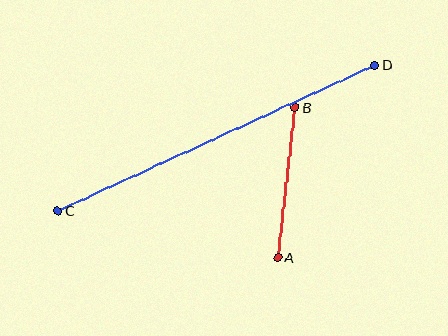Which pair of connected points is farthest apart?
Points C and D are farthest apart.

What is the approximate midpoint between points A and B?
The midpoint is at approximately (286, 183) pixels.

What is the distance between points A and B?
The distance is approximately 151 pixels.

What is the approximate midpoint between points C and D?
The midpoint is at approximately (216, 138) pixels.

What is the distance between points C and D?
The distance is approximately 349 pixels.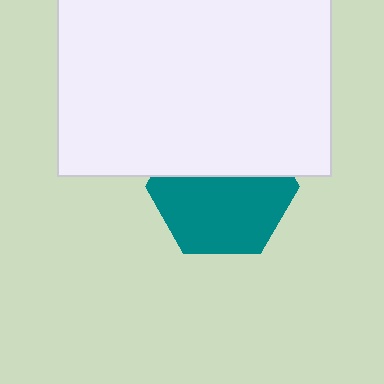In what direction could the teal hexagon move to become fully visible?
The teal hexagon could move down. That would shift it out from behind the white rectangle entirely.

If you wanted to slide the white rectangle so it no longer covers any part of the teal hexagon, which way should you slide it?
Slide it up — that is the most direct way to separate the two shapes.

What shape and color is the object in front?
The object in front is a white rectangle.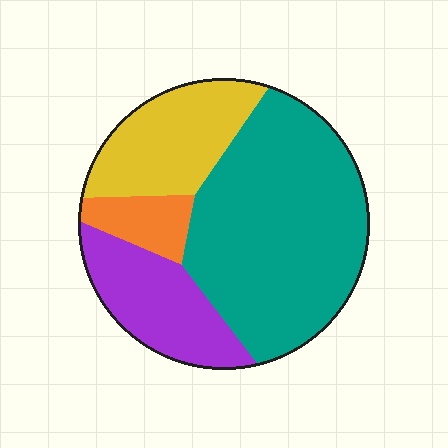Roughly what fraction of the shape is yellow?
Yellow covers around 20% of the shape.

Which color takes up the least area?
Orange, at roughly 10%.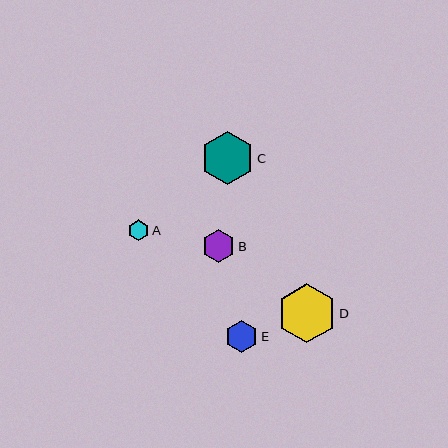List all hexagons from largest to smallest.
From largest to smallest: D, C, B, E, A.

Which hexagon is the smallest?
Hexagon A is the smallest with a size of approximately 21 pixels.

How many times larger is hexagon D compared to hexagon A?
Hexagon D is approximately 2.9 times the size of hexagon A.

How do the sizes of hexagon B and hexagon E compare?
Hexagon B and hexagon E are approximately the same size.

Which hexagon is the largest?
Hexagon D is the largest with a size of approximately 59 pixels.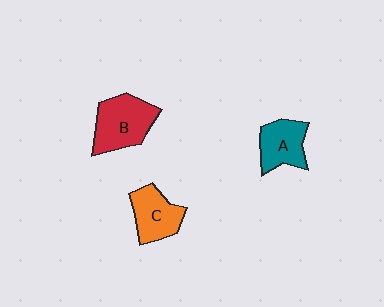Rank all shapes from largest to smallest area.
From largest to smallest: B (red), C (orange), A (teal).